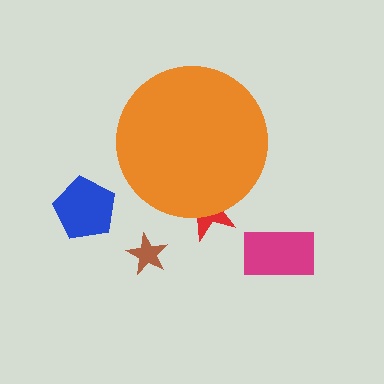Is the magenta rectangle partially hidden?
No, the magenta rectangle is fully visible.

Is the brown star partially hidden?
No, the brown star is fully visible.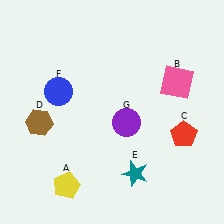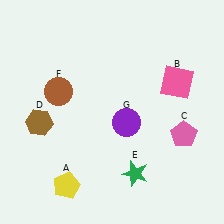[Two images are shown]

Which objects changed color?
C changed from red to pink. E changed from teal to green. F changed from blue to brown.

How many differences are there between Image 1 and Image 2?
There are 3 differences between the two images.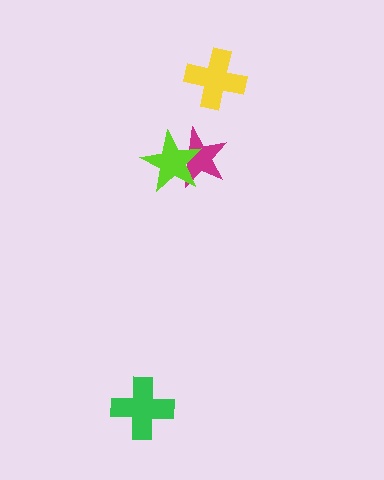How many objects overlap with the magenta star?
1 object overlaps with the magenta star.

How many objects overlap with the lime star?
1 object overlaps with the lime star.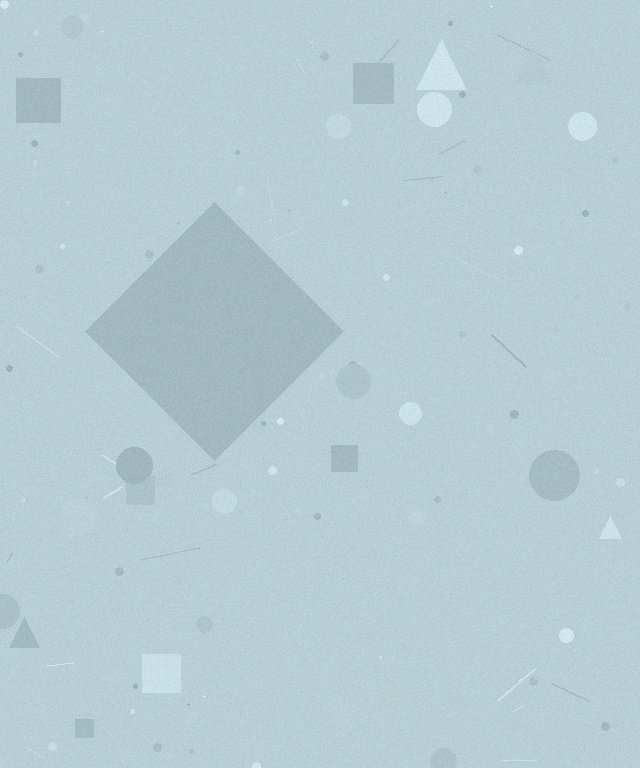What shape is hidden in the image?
A diamond is hidden in the image.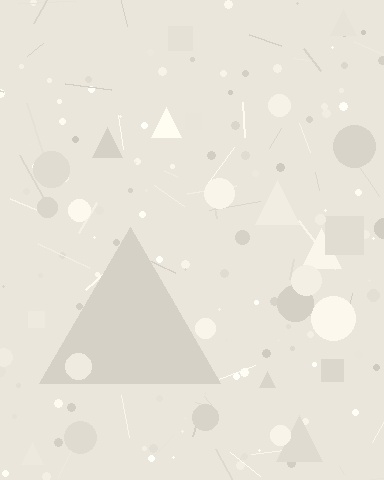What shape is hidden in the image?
A triangle is hidden in the image.